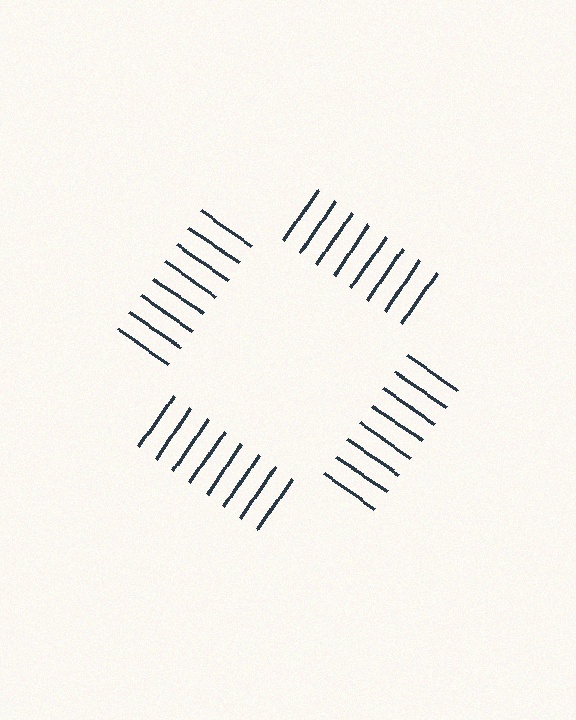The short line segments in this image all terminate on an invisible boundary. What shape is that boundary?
An illusory square — the line segments terminate on its edges but no continuous stroke is drawn.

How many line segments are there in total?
32 — 8 along each of the 4 edges.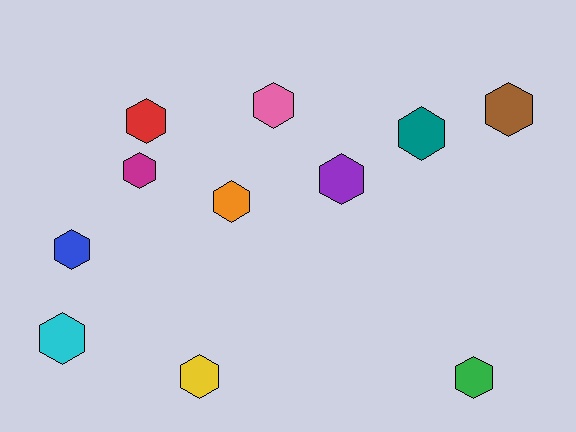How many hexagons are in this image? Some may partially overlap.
There are 11 hexagons.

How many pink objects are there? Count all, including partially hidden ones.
There is 1 pink object.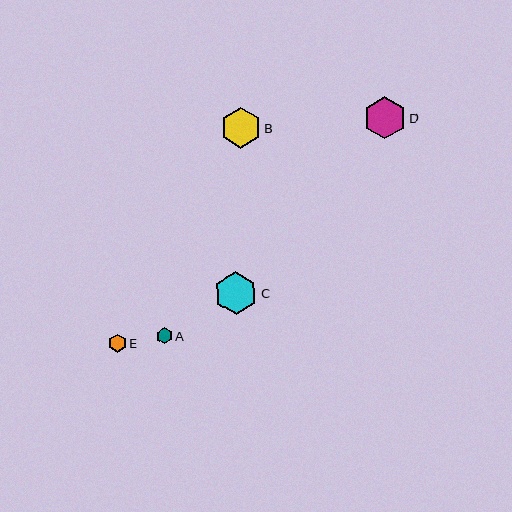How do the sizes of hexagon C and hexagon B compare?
Hexagon C and hexagon B are approximately the same size.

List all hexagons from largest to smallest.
From largest to smallest: C, D, B, E, A.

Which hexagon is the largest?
Hexagon C is the largest with a size of approximately 43 pixels.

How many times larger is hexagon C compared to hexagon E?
Hexagon C is approximately 2.4 times the size of hexagon E.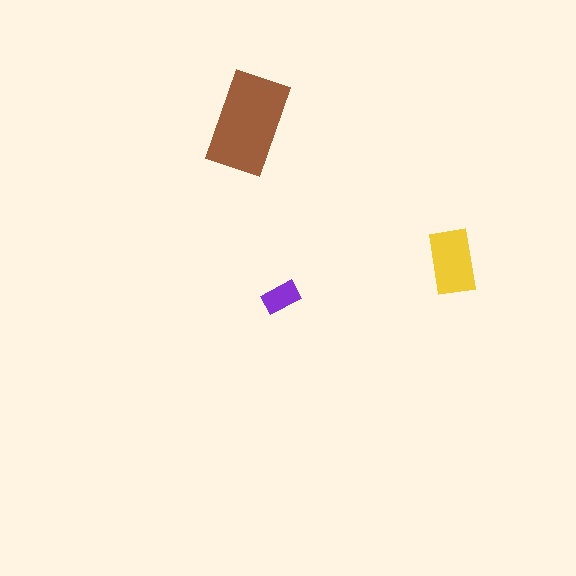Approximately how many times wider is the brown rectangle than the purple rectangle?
About 2.5 times wider.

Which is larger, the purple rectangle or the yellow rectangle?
The yellow one.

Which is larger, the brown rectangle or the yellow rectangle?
The brown one.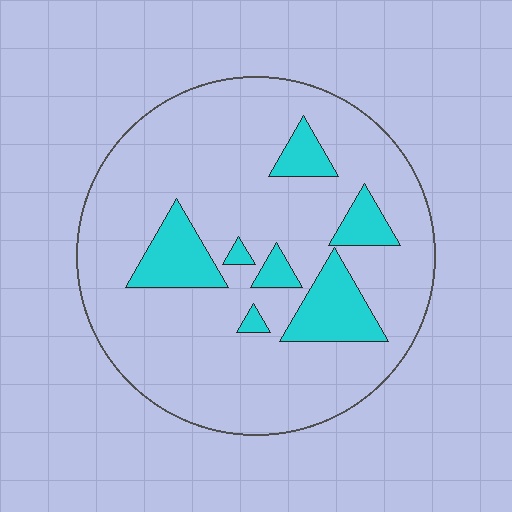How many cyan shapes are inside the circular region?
7.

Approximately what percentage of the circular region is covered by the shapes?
Approximately 15%.